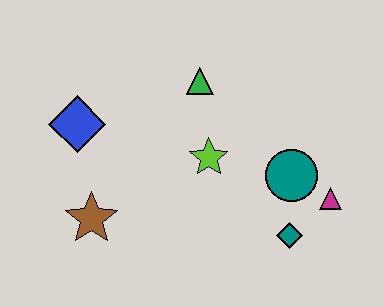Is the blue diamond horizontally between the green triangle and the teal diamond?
No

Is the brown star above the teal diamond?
Yes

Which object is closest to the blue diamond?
The brown star is closest to the blue diamond.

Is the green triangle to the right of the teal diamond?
No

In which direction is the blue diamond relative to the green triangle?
The blue diamond is to the left of the green triangle.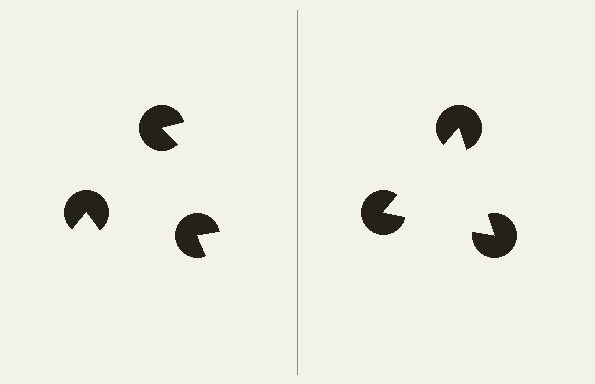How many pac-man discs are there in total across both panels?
6 — 3 on each side.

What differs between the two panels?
The pac-man discs are positioned identically on both sides; only the wedge orientations differ. On the right they align to a triangle; on the left they are misaligned.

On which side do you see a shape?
An illusory triangle appears on the right side. On the left side the wedge cuts are rotated, so no coherent shape forms.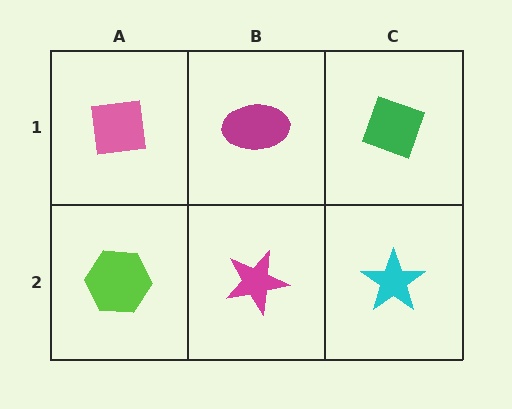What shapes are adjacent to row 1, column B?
A magenta star (row 2, column B), a pink square (row 1, column A), a green diamond (row 1, column C).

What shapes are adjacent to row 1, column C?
A cyan star (row 2, column C), a magenta ellipse (row 1, column B).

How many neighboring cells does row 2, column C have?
2.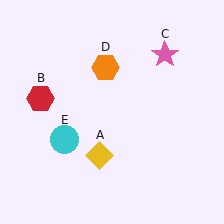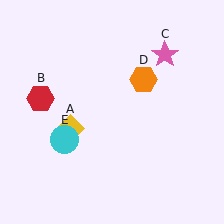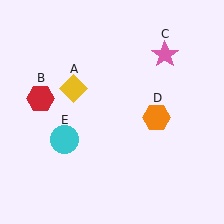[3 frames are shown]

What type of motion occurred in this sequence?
The yellow diamond (object A), orange hexagon (object D) rotated clockwise around the center of the scene.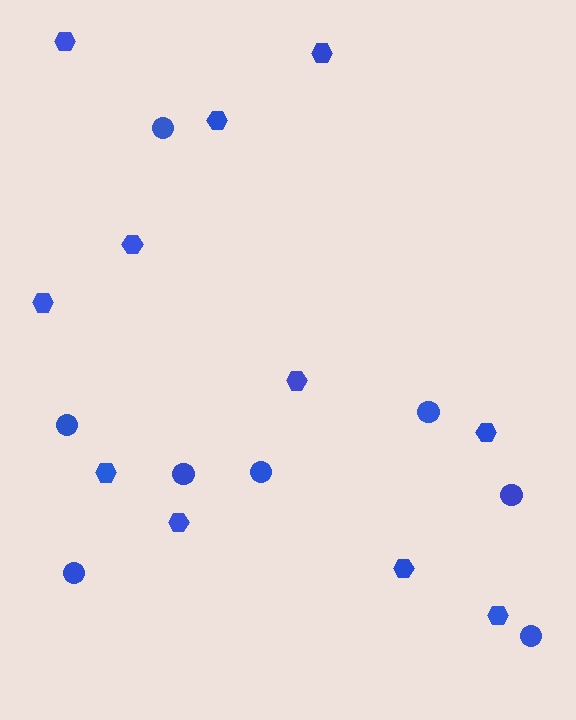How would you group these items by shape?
There are 2 groups: one group of hexagons (11) and one group of circles (8).